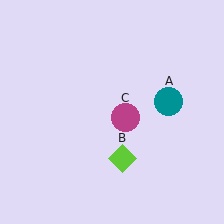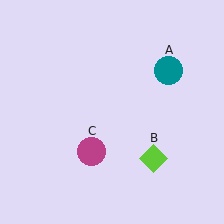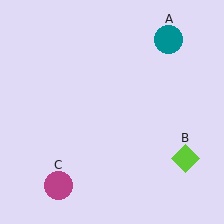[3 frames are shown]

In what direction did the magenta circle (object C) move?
The magenta circle (object C) moved down and to the left.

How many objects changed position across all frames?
3 objects changed position: teal circle (object A), lime diamond (object B), magenta circle (object C).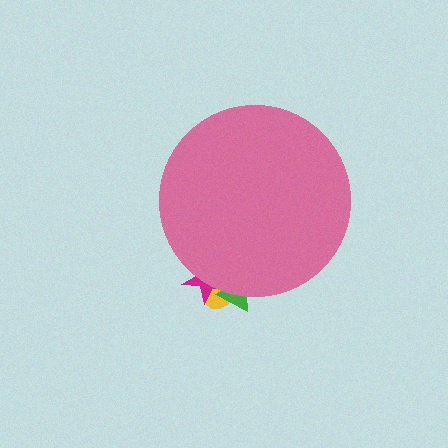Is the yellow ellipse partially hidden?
Yes, the yellow ellipse is partially hidden behind the pink circle.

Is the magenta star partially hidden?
Yes, the magenta star is partially hidden behind the pink circle.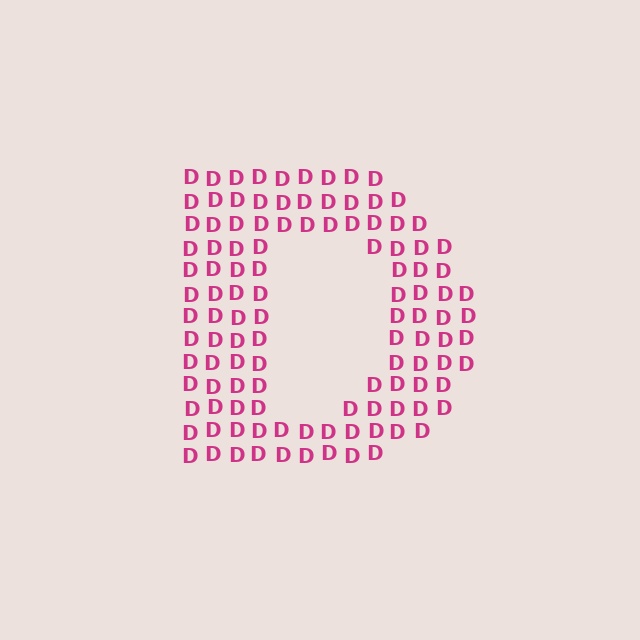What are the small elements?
The small elements are letter D's.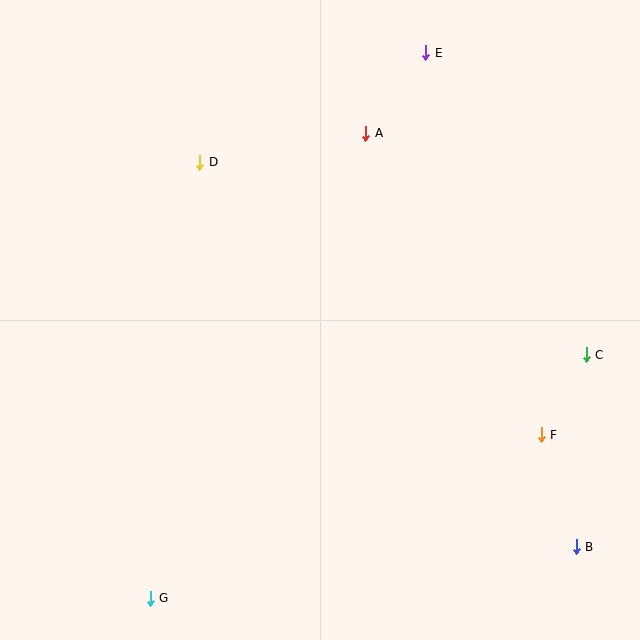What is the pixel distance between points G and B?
The distance between G and B is 429 pixels.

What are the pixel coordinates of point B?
Point B is at (576, 547).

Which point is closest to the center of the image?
Point A at (366, 133) is closest to the center.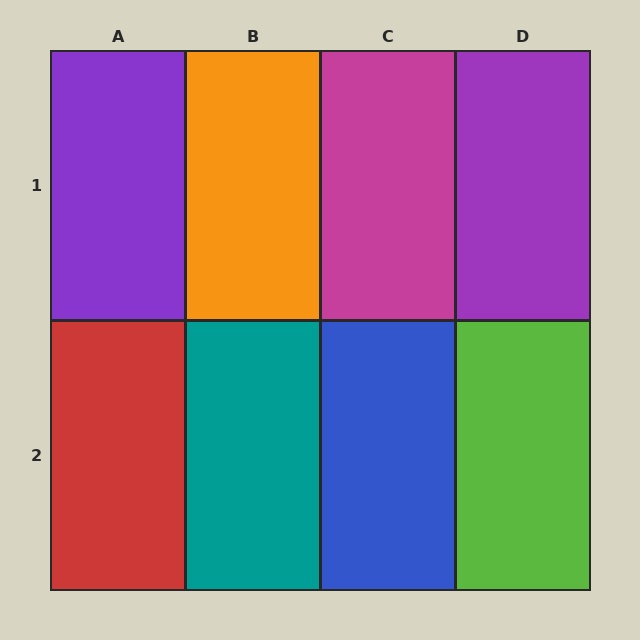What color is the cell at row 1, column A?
Purple.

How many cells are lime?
1 cell is lime.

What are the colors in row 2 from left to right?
Red, teal, blue, lime.